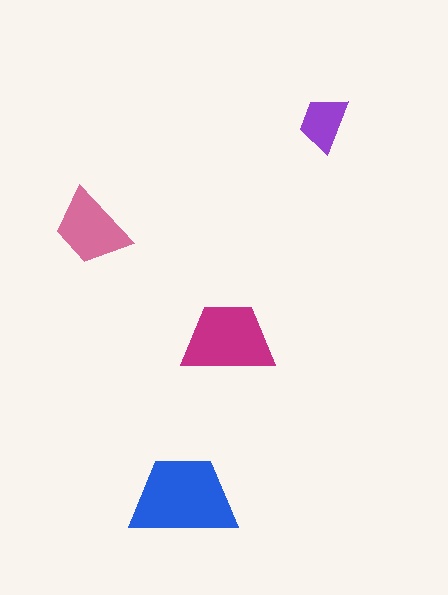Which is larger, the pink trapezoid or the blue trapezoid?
The blue one.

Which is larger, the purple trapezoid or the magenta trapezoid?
The magenta one.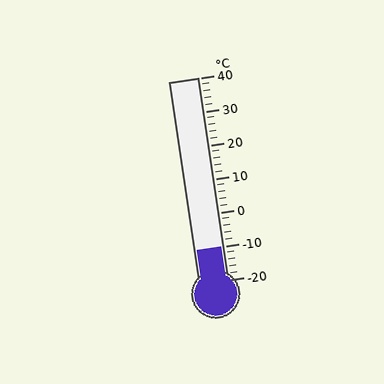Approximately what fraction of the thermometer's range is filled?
The thermometer is filled to approximately 15% of its range.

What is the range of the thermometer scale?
The thermometer scale ranges from -20°C to 40°C.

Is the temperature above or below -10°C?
The temperature is at -10°C.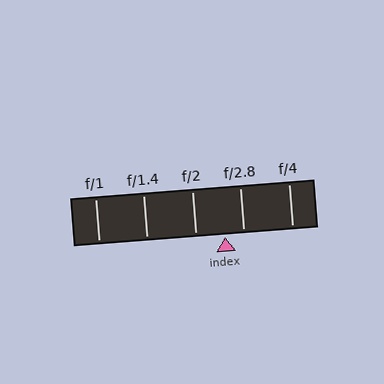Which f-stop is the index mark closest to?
The index mark is closest to f/2.8.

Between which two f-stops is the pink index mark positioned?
The index mark is between f/2 and f/2.8.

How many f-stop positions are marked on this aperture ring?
There are 5 f-stop positions marked.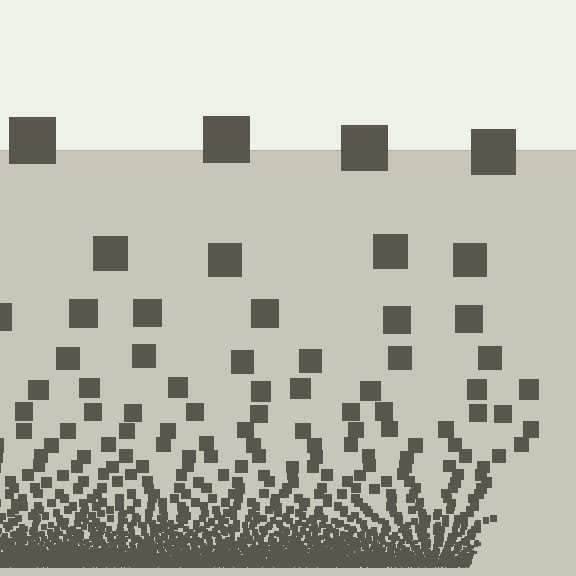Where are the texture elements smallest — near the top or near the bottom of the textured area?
Near the bottom.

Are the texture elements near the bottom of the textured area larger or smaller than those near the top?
Smaller. The gradient is inverted — elements near the bottom are smaller and denser.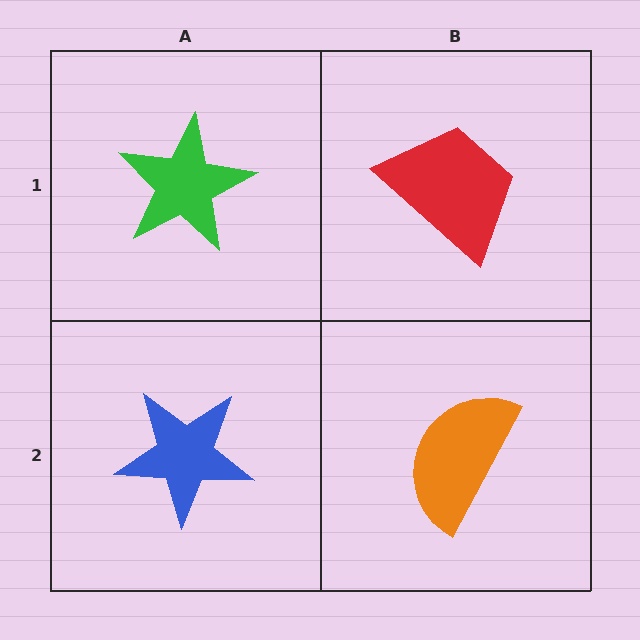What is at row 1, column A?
A green star.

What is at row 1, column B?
A red trapezoid.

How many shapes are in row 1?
2 shapes.